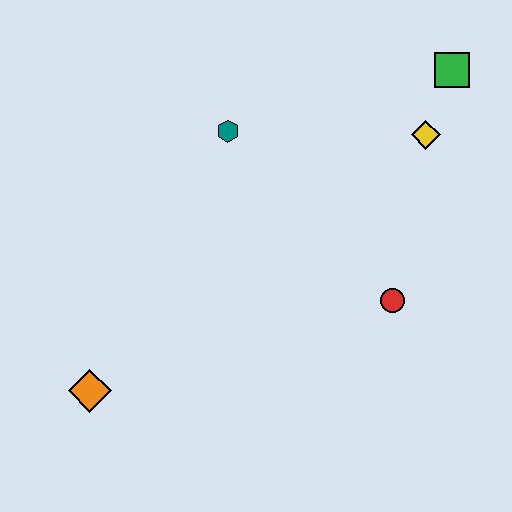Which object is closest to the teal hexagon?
The yellow diamond is closest to the teal hexagon.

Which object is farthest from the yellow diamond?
The orange diamond is farthest from the yellow diamond.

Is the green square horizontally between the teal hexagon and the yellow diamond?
No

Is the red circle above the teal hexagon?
No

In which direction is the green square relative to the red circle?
The green square is above the red circle.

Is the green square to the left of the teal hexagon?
No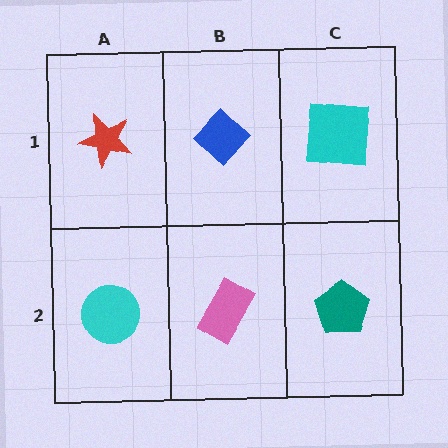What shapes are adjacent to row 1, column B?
A pink rectangle (row 2, column B), a red star (row 1, column A), a cyan square (row 1, column C).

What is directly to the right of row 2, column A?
A pink rectangle.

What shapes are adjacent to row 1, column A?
A cyan circle (row 2, column A), a blue diamond (row 1, column B).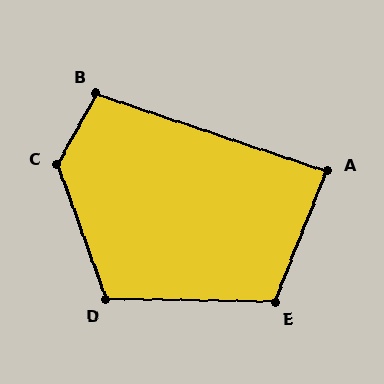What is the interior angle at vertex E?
Approximately 111 degrees (obtuse).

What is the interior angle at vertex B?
Approximately 100 degrees (obtuse).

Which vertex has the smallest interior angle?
A, at approximately 86 degrees.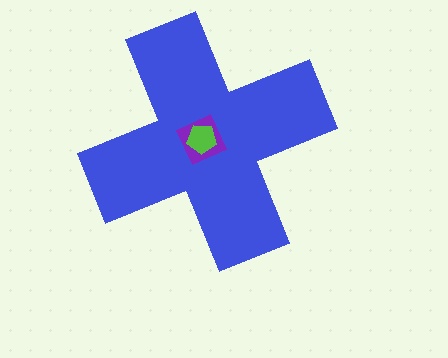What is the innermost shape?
The lime pentagon.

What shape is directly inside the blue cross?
The purple square.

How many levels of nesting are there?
3.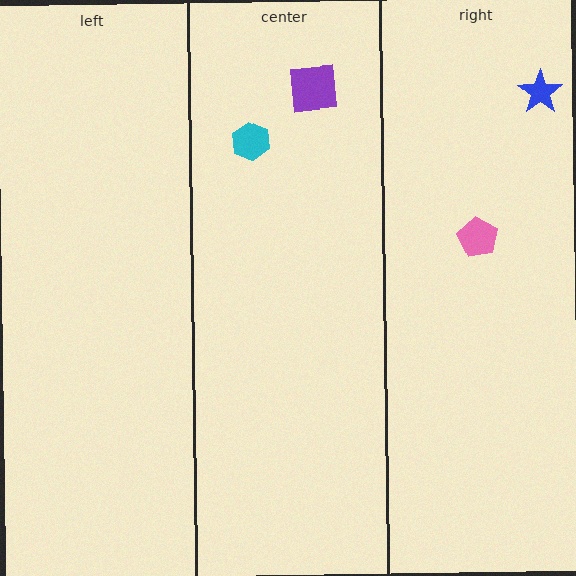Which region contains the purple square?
The center region.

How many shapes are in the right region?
2.